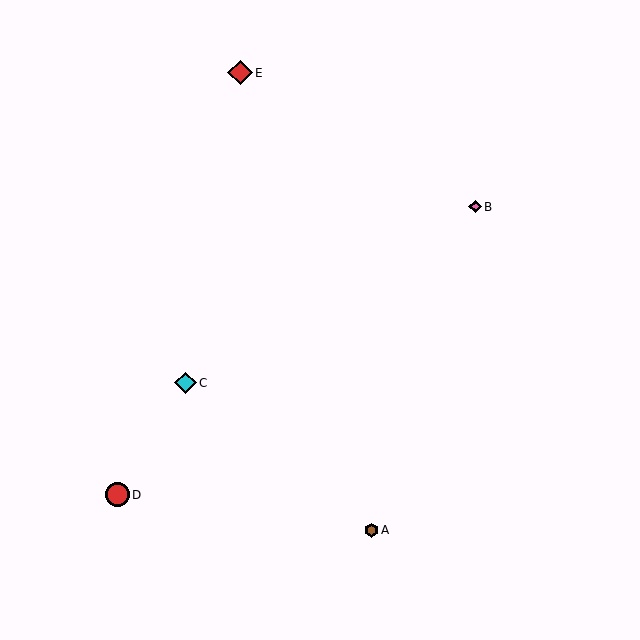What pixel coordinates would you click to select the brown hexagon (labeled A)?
Click at (371, 530) to select the brown hexagon A.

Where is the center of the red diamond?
The center of the red diamond is at (240, 73).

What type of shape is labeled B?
Shape B is a pink diamond.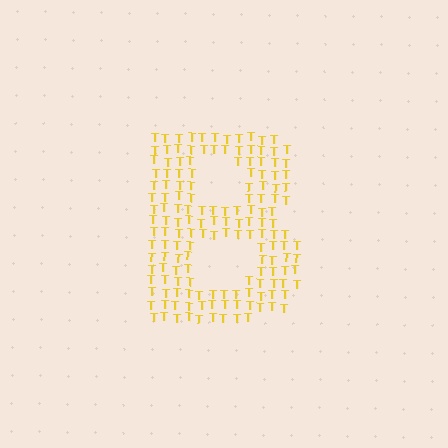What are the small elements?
The small elements are letter T's.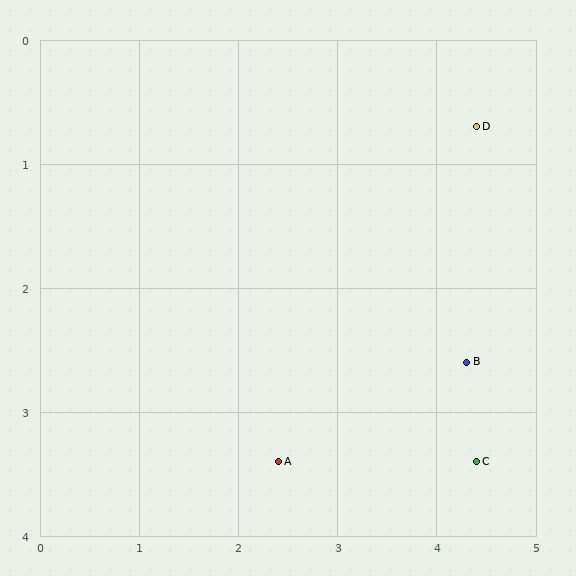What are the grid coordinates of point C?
Point C is at approximately (4.4, 3.4).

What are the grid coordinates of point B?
Point B is at approximately (4.3, 2.6).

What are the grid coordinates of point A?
Point A is at approximately (2.4, 3.4).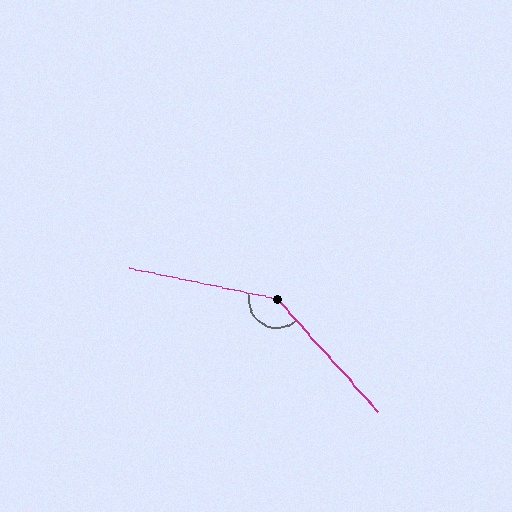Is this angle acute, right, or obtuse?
It is obtuse.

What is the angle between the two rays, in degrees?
Approximately 144 degrees.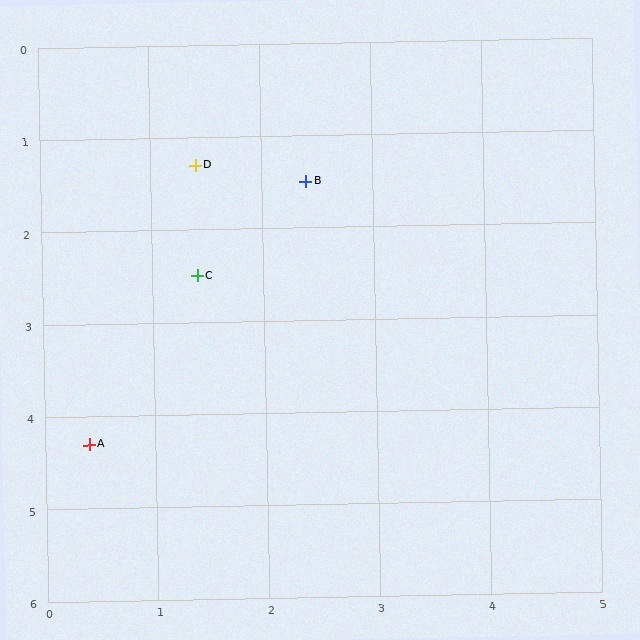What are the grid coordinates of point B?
Point B is at approximately (2.4, 1.5).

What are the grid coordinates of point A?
Point A is at approximately (0.4, 4.3).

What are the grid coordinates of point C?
Point C is at approximately (1.4, 2.5).